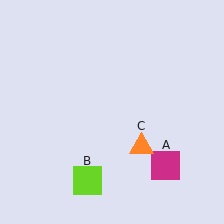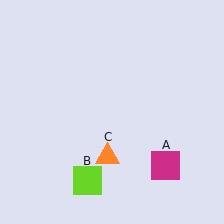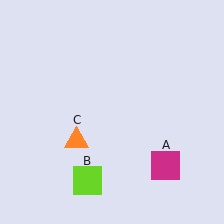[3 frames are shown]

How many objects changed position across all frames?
1 object changed position: orange triangle (object C).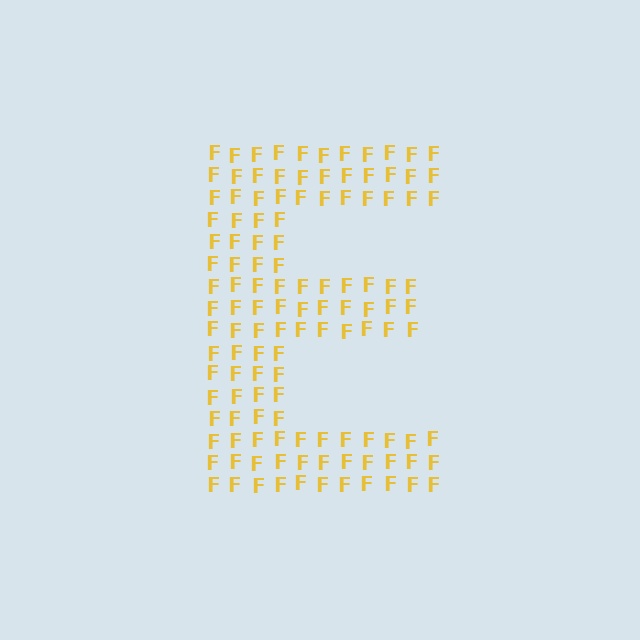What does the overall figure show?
The overall figure shows the letter E.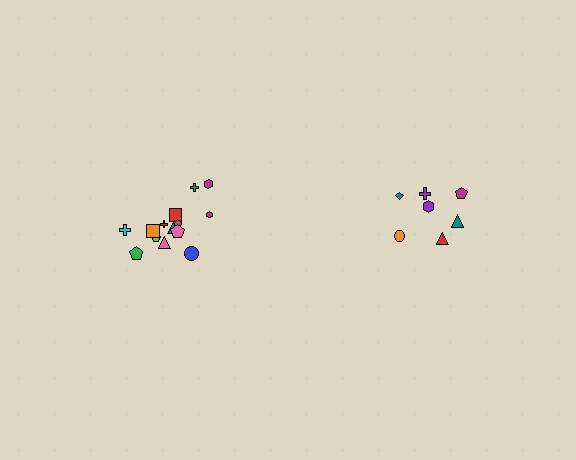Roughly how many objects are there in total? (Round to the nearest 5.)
Roughly 20 objects in total.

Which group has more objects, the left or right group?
The left group.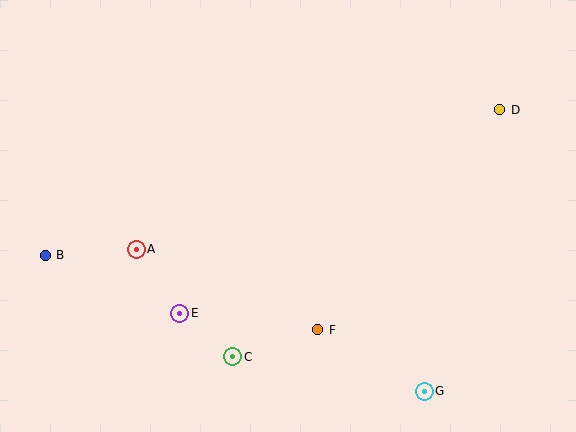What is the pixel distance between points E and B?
The distance between E and B is 147 pixels.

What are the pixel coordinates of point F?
Point F is at (318, 330).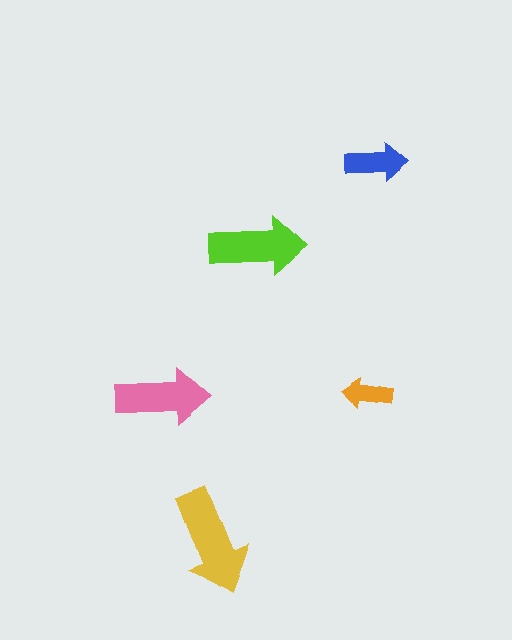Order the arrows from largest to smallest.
the yellow one, the lime one, the pink one, the blue one, the orange one.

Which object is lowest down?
The yellow arrow is bottommost.